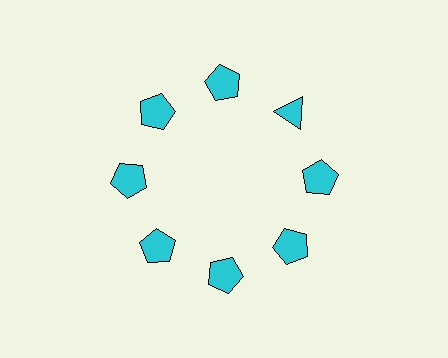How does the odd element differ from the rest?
It has a different shape: triangle instead of pentagon.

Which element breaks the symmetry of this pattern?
The cyan triangle at roughly the 2 o'clock position breaks the symmetry. All other shapes are cyan pentagons.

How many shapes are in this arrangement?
There are 8 shapes arranged in a ring pattern.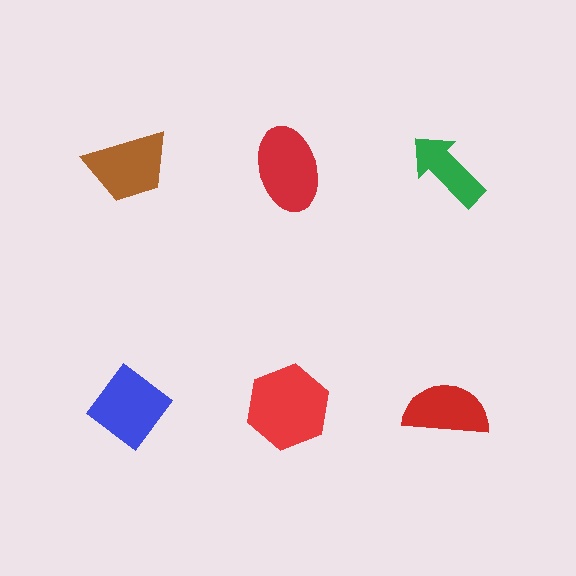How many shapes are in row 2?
3 shapes.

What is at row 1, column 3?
A green arrow.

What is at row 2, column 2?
A red hexagon.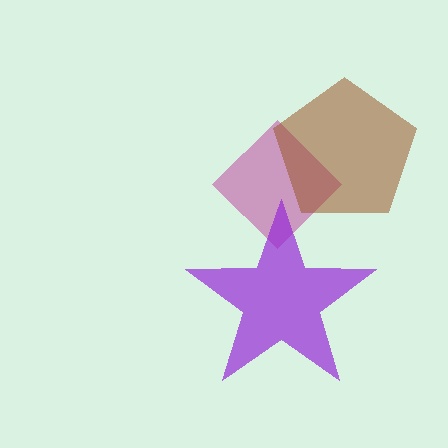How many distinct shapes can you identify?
There are 3 distinct shapes: a magenta diamond, a purple star, a brown pentagon.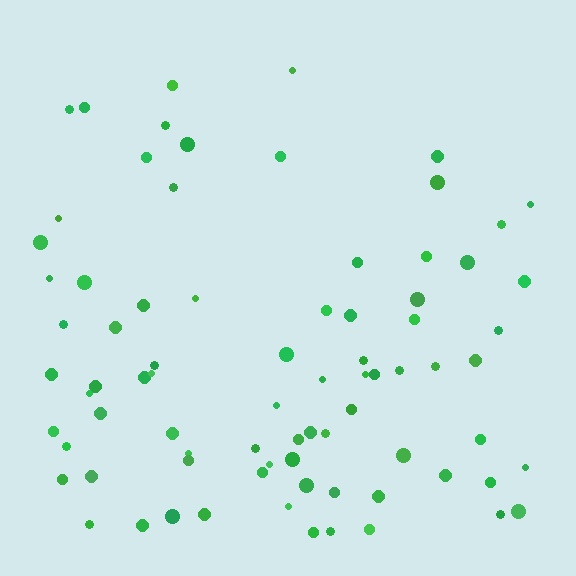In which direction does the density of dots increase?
From top to bottom, with the bottom side densest.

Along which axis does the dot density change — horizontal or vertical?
Vertical.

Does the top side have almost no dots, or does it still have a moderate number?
Still a moderate number, just noticeably fewer than the bottom.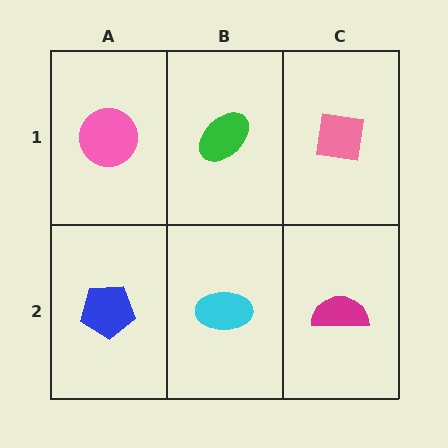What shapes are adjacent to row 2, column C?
A pink square (row 1, column C), a cyan ellipse (row 2, column B).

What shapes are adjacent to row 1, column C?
A magenta semicircle (row 2, column C), a green ellipse (row 1, column B).